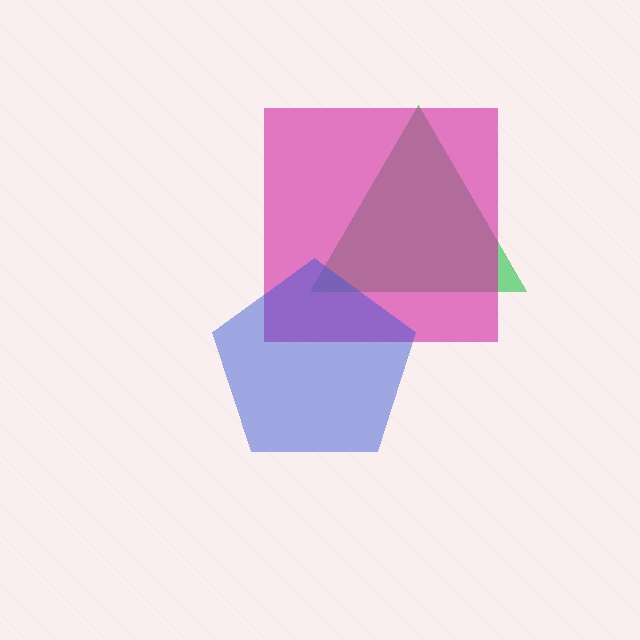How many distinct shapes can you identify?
There are 3 distinct shapes: a green triangle, a magenta square, a blue pentagon.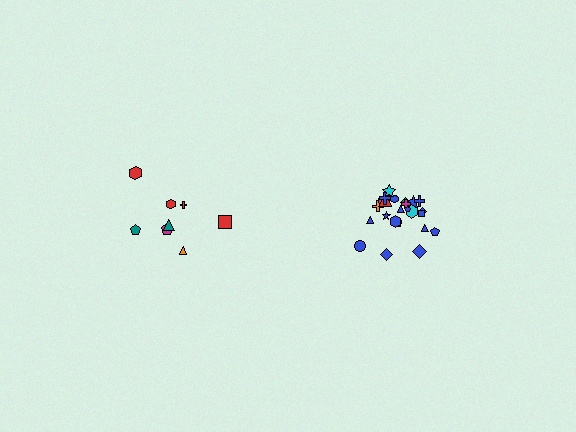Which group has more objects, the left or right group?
The right group.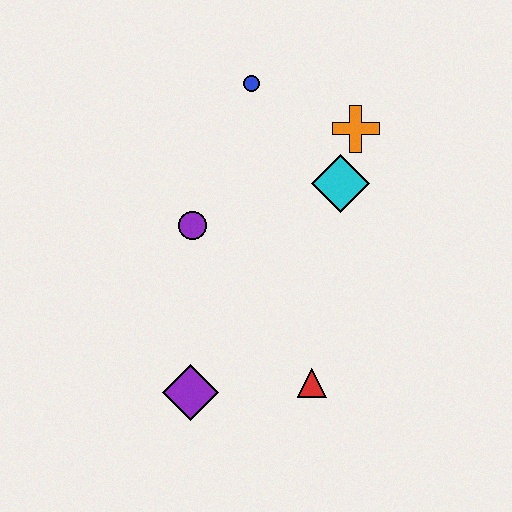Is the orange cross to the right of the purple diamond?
Yes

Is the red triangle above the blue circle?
No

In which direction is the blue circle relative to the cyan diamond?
The blue circle is above the cyan diamond.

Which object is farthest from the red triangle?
The blue circle is farthest from the red triangle.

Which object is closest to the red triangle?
The purple diamond is closest to the red triangle.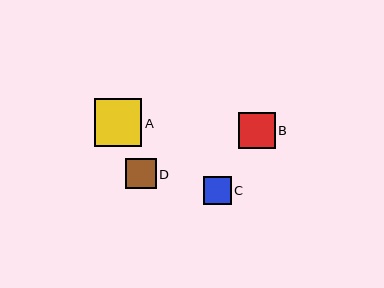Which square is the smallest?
Square C is the smallest with a size of approximately 27 pixels.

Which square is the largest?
Square A is the largest with a size of approximately 48 pixels.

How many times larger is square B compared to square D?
Square B is approximately 1.2 times the size of square D.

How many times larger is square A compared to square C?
Square A is approximately 1.7 times the size of square C.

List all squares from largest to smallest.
From largest to smallest: A, B, D, C.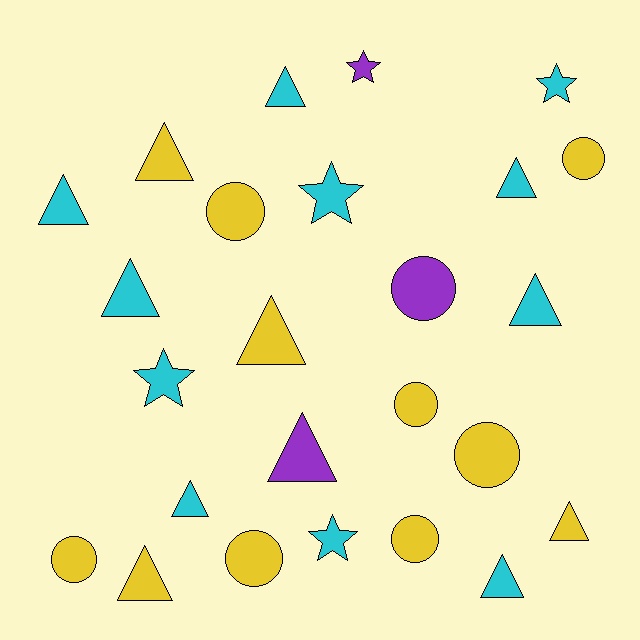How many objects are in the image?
There are 25 objects.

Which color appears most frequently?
Yellow, with 11 objects.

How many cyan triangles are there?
There are 7 cyan triangles.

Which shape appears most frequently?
Triangle, with 12 objects.